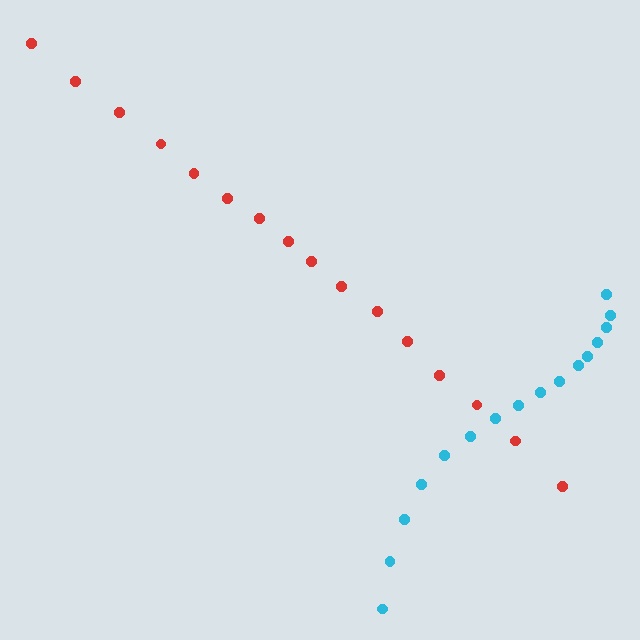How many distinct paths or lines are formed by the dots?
There are 2 distinct paths.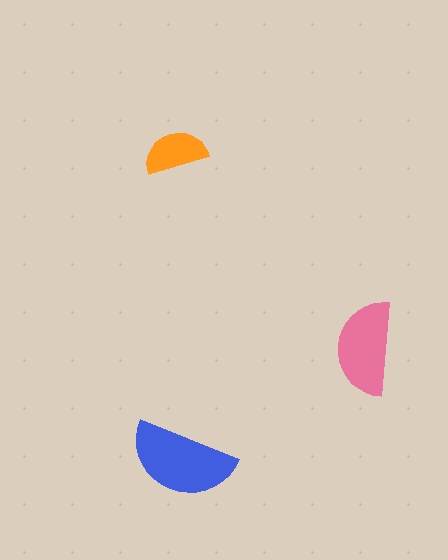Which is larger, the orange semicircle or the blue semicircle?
The blue one.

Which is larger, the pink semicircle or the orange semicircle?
The pink one.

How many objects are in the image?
There are 3 objects in the image.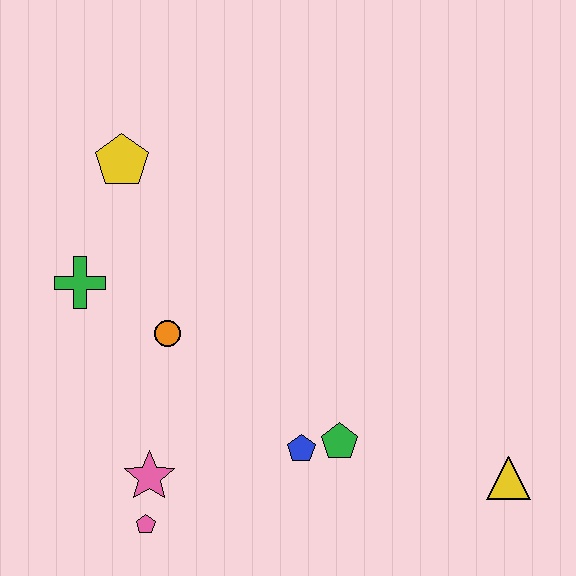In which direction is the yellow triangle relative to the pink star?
The yellow triangle is to the right of the pink star.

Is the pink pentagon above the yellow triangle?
No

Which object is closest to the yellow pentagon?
The green cross is closest to the yellow pentagon.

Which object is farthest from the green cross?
The yellow triangle is farthest from the green cross.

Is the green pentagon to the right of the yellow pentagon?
Yes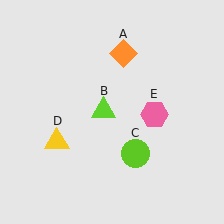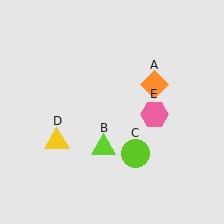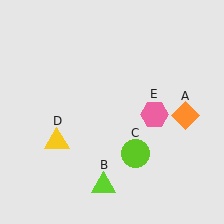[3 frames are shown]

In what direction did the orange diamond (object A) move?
The orange diamond (object A) moved down and to the right.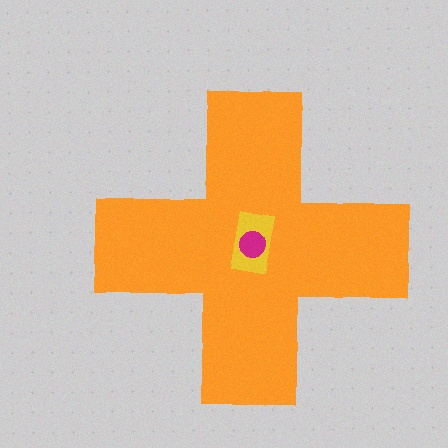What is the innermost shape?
The magenta circle.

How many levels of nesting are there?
3.